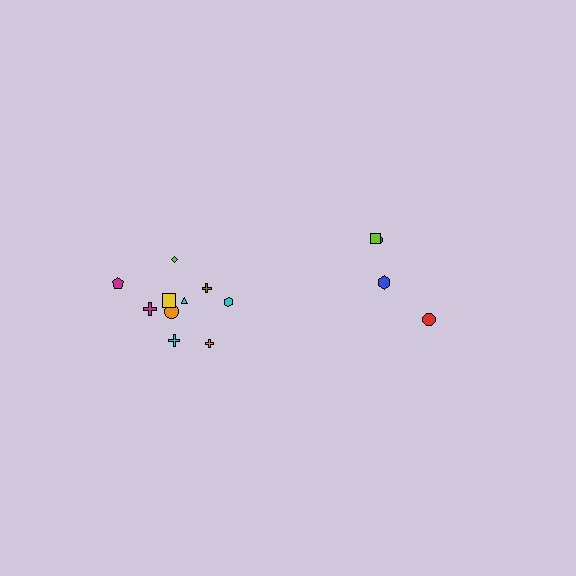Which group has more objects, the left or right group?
The left group.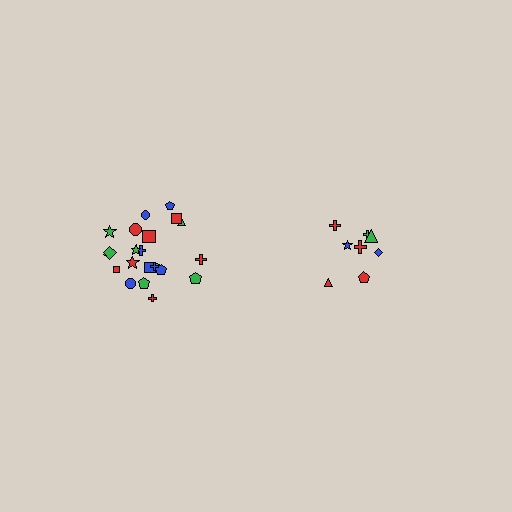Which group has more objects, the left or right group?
The left group.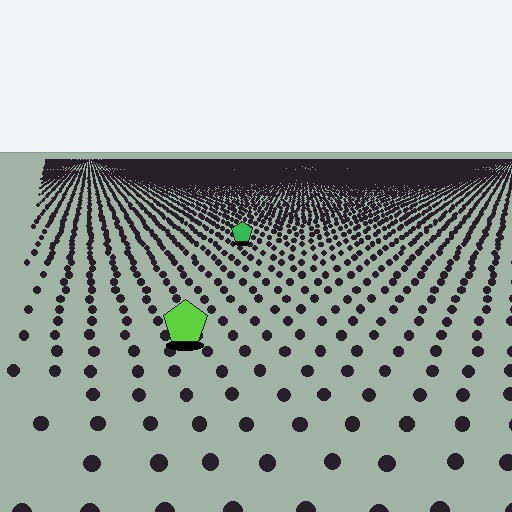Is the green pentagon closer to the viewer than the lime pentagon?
No. The lime pentagon is closer — you can tell from the texture gradient: the ground texture is coarser near it.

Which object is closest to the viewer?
The lime pentagon is closest. The texture marks near it are larger and more spread out.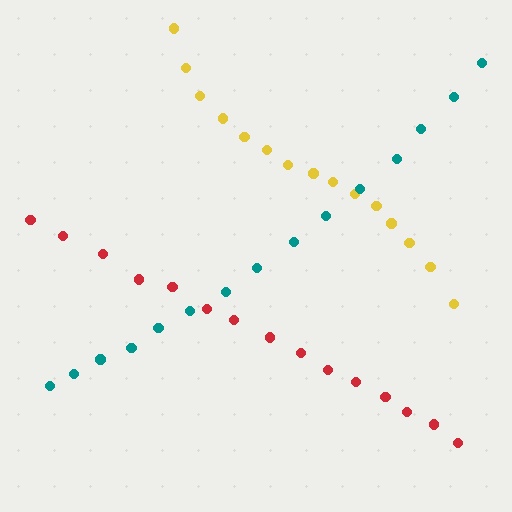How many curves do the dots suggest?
There are 3 distinct paths.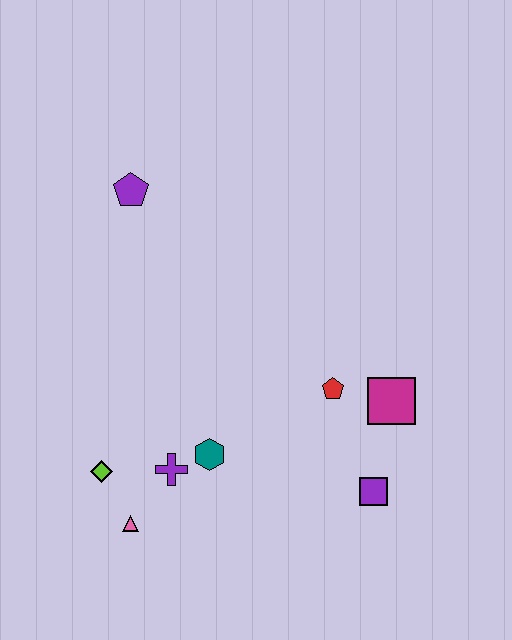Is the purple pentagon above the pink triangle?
Yes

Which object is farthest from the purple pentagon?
The purple square is farthest from the purple pentagon.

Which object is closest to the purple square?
The magenta square is closest to the purple square.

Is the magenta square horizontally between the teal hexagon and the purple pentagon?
No